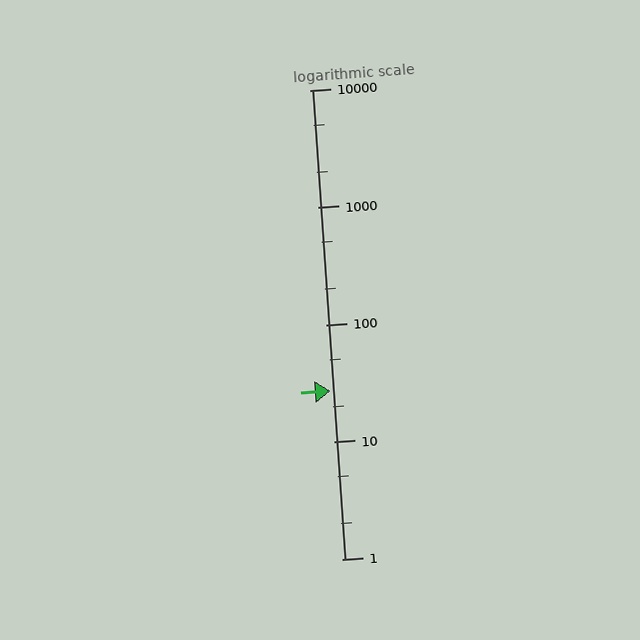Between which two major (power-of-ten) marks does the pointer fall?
The pointer is between 10 and 100.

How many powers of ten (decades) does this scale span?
The scale spans 4 decades, from 1 to 10000.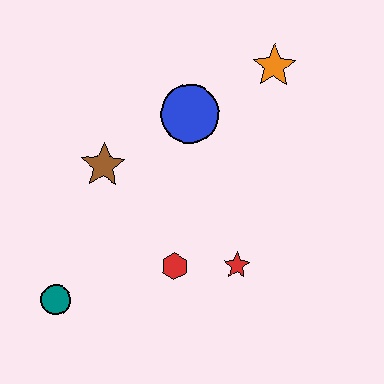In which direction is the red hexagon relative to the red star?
The red hexagon is to the left of the red star.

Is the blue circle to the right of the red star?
No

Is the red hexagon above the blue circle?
No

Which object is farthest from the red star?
The orange star is farthest from the red star.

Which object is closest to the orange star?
The blue circle is closest to the orange star.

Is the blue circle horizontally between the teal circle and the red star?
Yes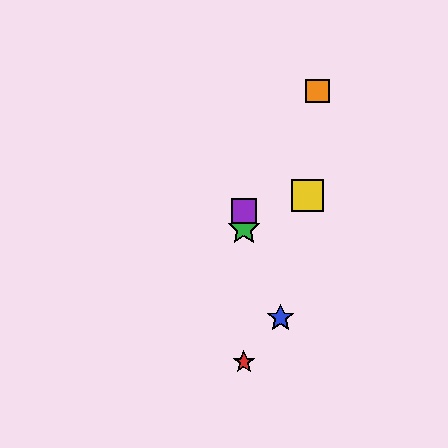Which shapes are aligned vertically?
The red star, the green star, the purple square are aligned vertically.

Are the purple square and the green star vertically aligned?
Yes, both are at x≈244.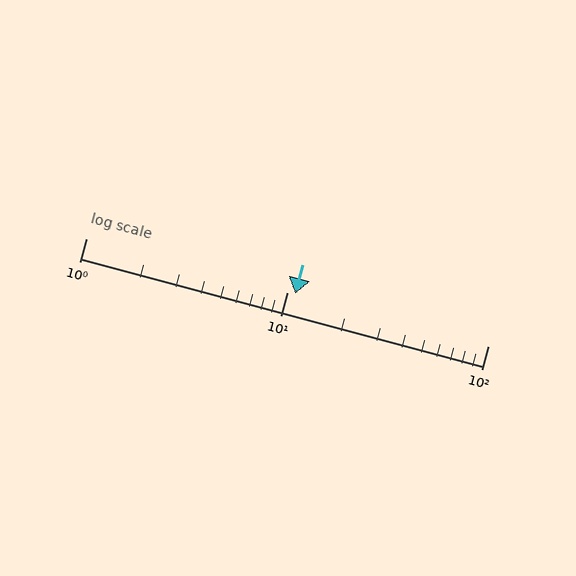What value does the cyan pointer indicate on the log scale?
The pointer indicates approximately 11.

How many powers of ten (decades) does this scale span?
The scale spans 2 decades, from 1 to 100.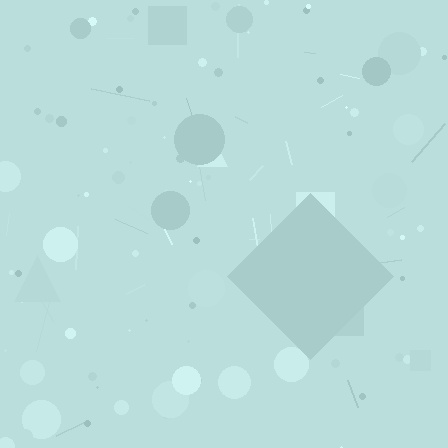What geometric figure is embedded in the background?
A diamond is embedded in the background.